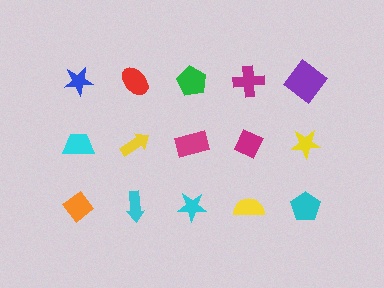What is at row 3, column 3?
A cyan star.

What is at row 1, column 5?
A purple diamond.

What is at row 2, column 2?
A yellow arrow.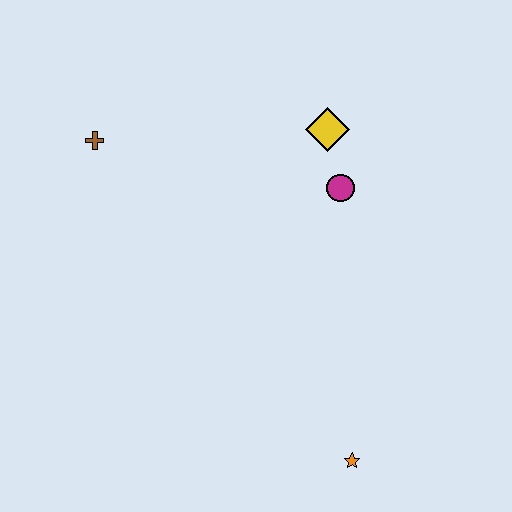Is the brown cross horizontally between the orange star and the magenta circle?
No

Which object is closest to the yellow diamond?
The magenta circle is closest to the yellow diamond.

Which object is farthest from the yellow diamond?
The orange star is farthest from the yellow diamond.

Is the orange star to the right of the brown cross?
Yes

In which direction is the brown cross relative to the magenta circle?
The brown cross is to the left of the magenta circle.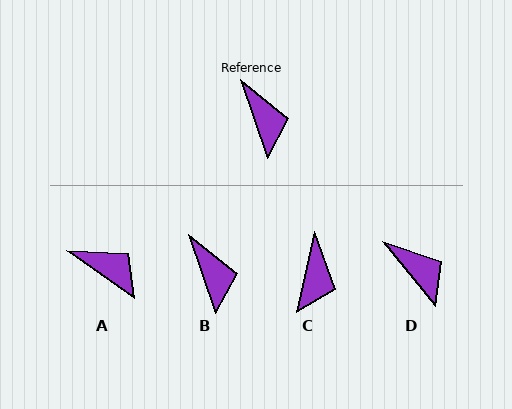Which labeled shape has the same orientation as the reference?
B.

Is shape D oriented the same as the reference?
No, it is off by about 21 degrees.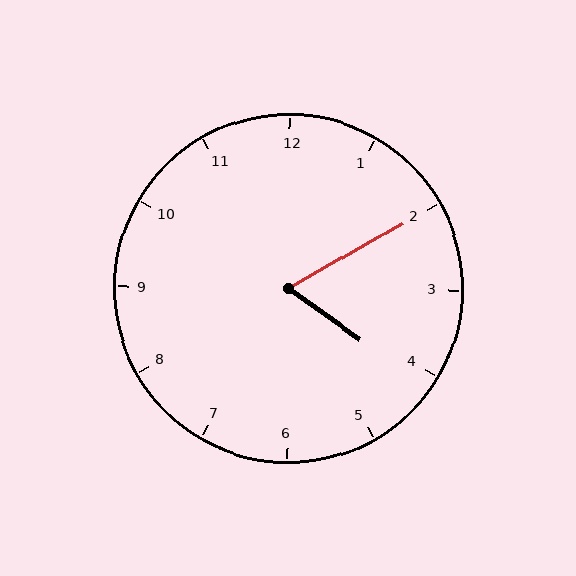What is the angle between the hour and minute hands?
Approximately 65 degrees.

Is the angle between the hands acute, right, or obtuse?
It is acute.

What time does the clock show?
4:10.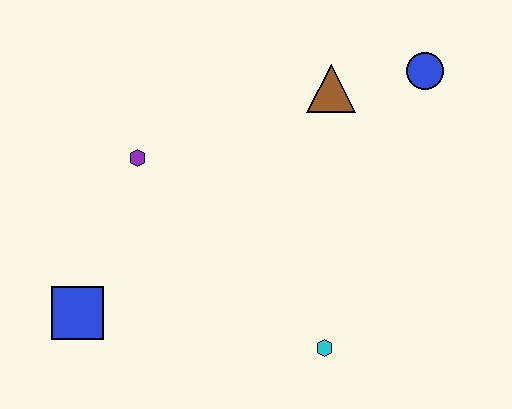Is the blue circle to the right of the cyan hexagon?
Yes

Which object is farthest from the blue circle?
The blue square is farthest from the blue circle.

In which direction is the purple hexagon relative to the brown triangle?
The purple hexagon is to the left of the brown triangle.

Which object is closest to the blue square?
The purple hexagon is closest to the blue square.